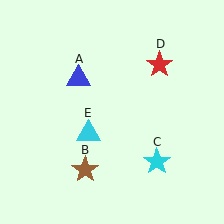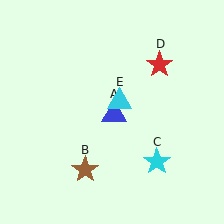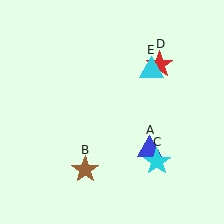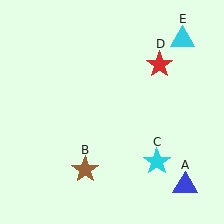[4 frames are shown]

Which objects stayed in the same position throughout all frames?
Brown star (object B) and cyan star (object C) and red star (object D) remained stationary.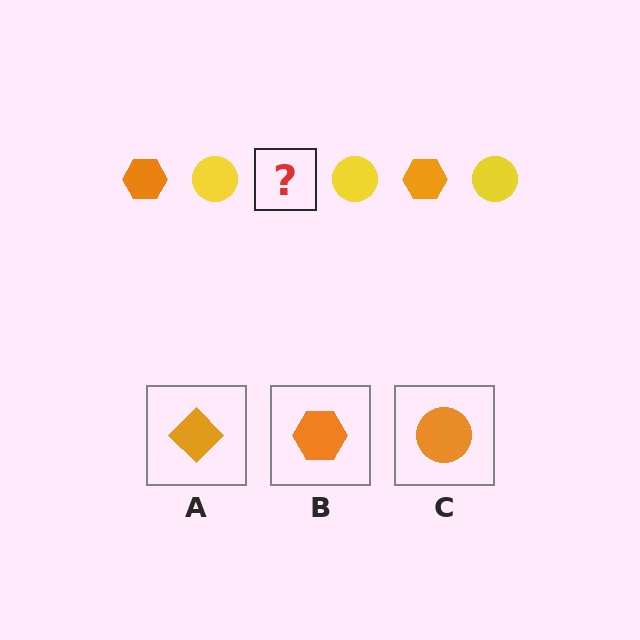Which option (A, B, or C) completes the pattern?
B.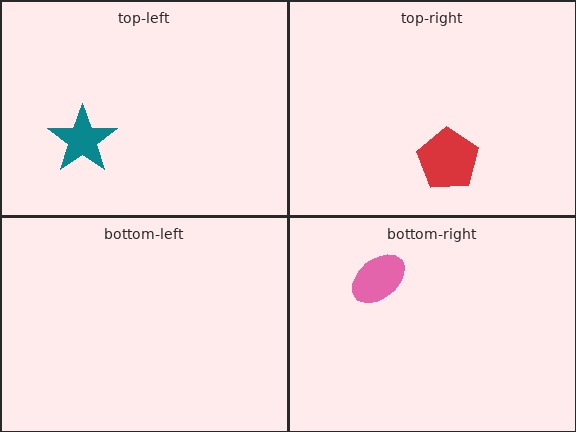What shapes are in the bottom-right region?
The pink ellipse.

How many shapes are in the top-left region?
1.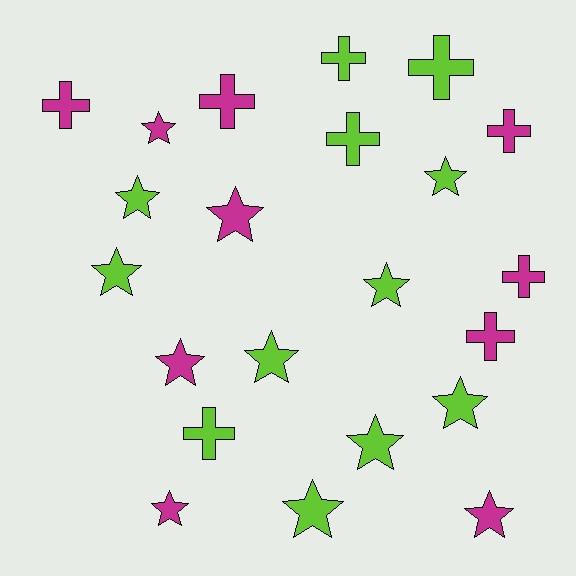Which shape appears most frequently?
Star, with 13 objects.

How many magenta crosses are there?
There are 5 magenta crosses.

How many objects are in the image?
There are 22 objects.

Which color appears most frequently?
Lime, with 12 objects.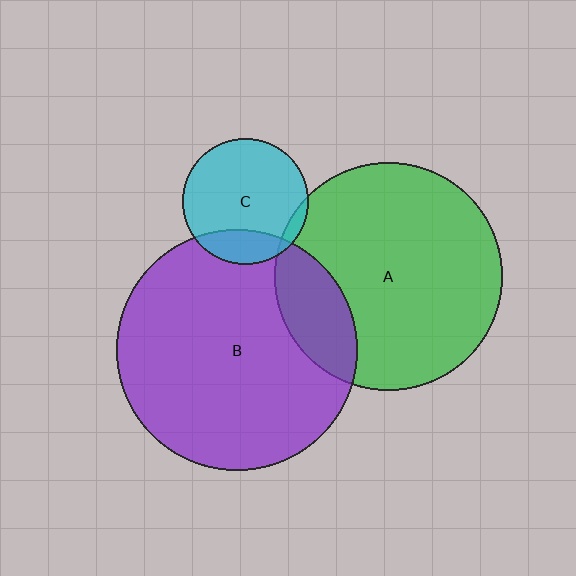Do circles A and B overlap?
Yes.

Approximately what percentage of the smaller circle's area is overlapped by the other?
Approximately 20%.